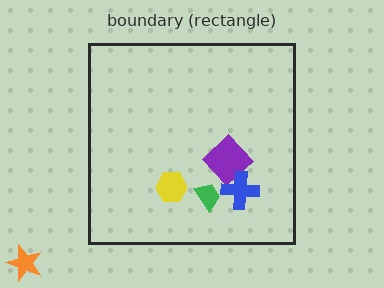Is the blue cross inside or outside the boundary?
Inside.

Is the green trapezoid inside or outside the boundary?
Inside.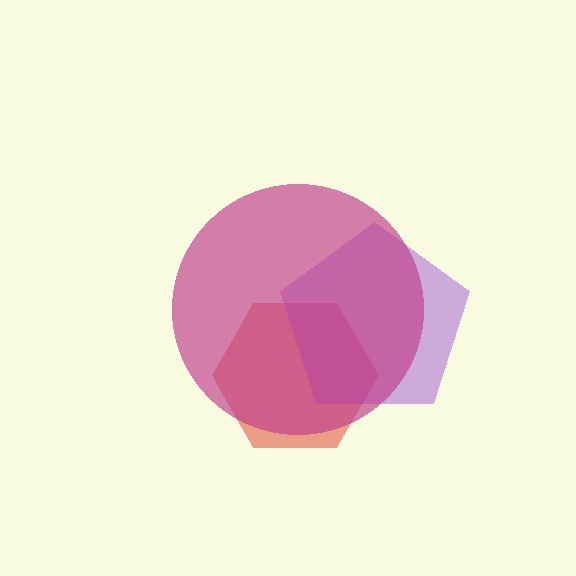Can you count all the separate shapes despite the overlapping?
Yes, there are 3 separate shapes.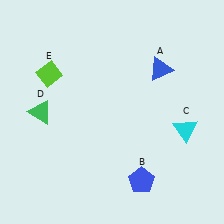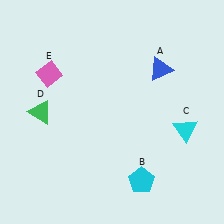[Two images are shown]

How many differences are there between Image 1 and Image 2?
There are 2 differences between the two images.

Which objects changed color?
B changed from blue to cyan. E changed from lime to pink.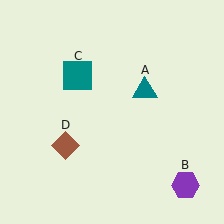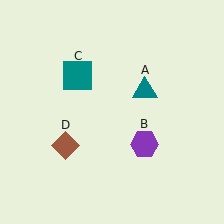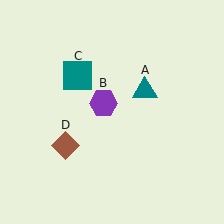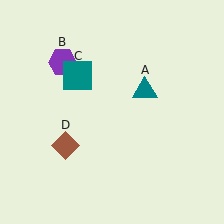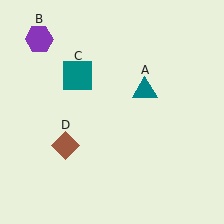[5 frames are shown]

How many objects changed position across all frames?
1 object changed position: purple hexagon (object B).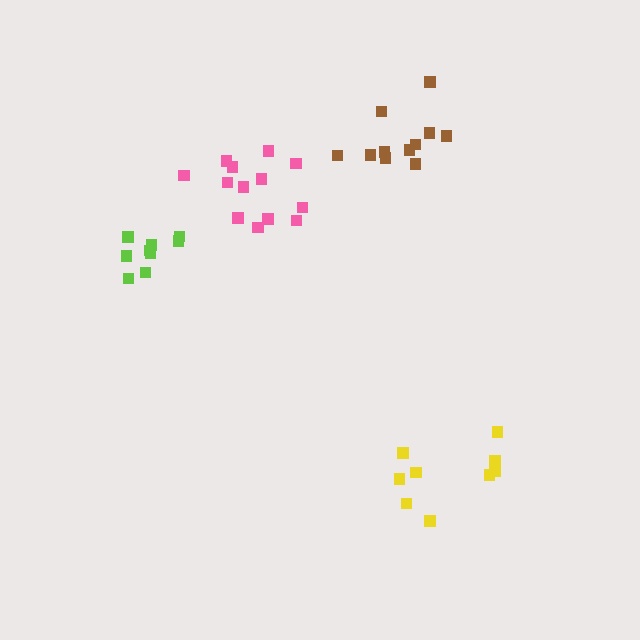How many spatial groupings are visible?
There are 4 spatial groupings.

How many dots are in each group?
Group 1: 9 dots, Group 2: 13 dots, Group 3: 9 dots, Group 4: 11 dots (42 total).